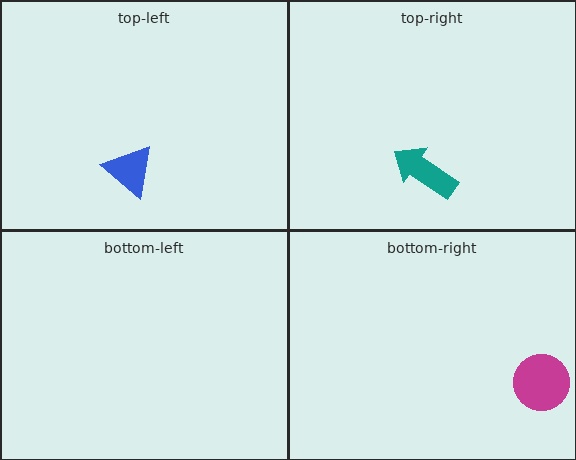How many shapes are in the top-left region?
1.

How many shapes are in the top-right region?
1.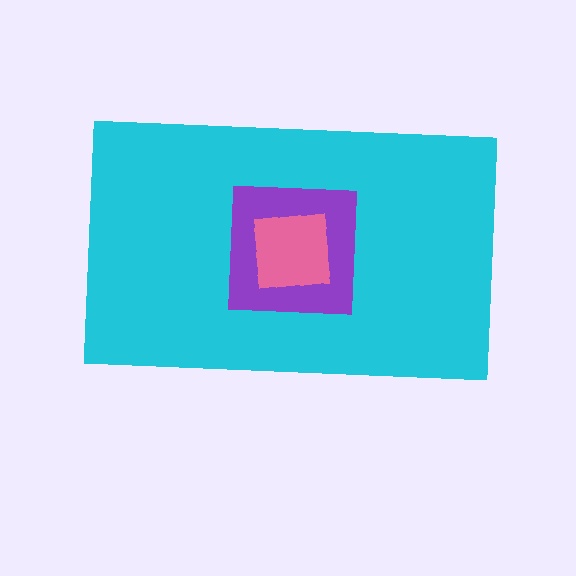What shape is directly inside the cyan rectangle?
The purple square.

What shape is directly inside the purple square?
The pink square.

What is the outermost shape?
The cyan rectangle.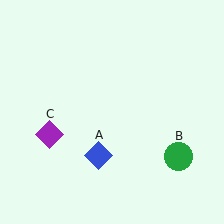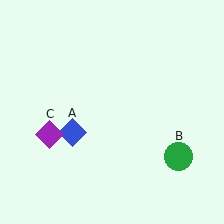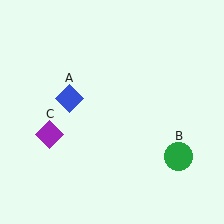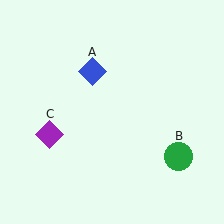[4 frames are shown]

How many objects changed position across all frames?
1 object changed position: blue diamond (object A).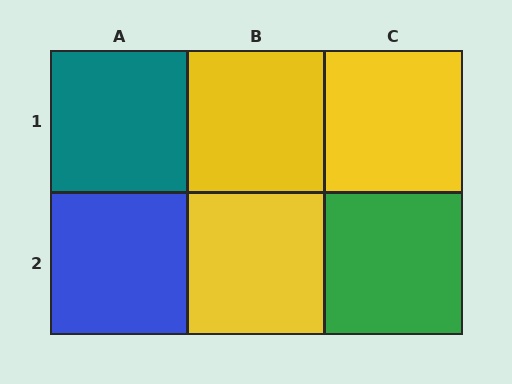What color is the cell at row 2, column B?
Yellow.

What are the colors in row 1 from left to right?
Teal, yellow, yellow.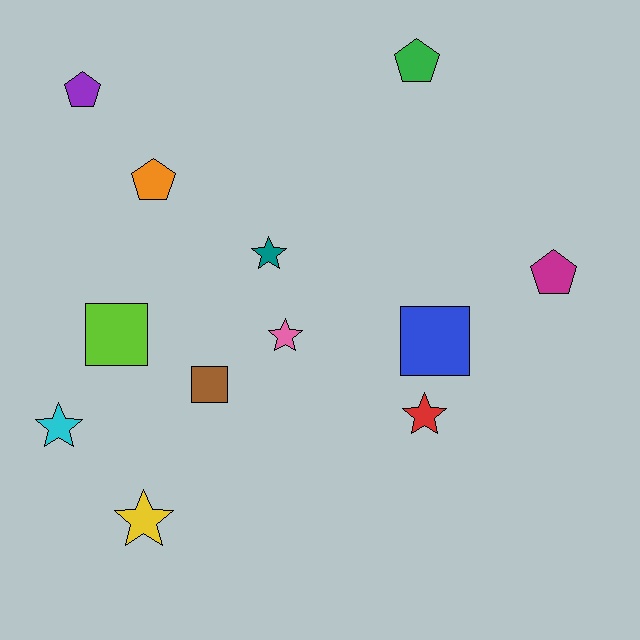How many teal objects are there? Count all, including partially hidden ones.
There is 1 teal object.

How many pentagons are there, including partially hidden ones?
There are 4 pentagons.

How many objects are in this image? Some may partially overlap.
There are 12 objects.